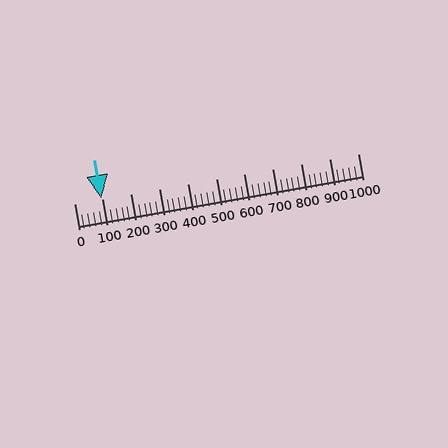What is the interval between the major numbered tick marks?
The major tick marks are spaced 100 units apart.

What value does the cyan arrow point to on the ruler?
The cyan arrow points to approximately 96.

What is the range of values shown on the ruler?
The ruler shows values from 0 to 1000.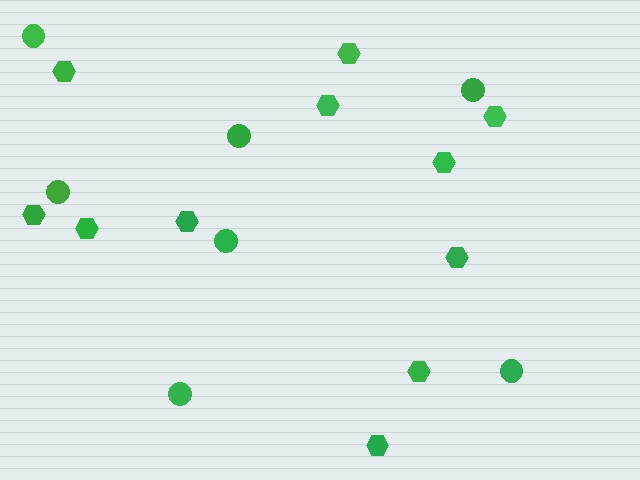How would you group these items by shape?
There are 2 groups: one group of hexagons (11) and one group of circles (7).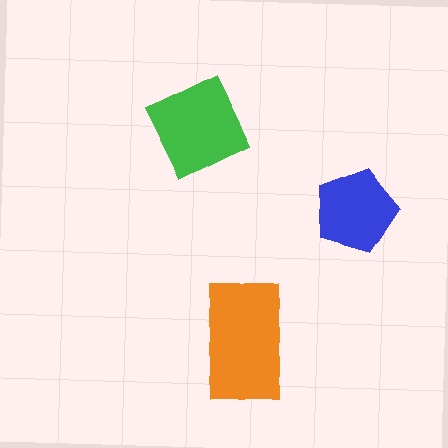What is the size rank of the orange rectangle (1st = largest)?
1st.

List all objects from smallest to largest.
The blue pentagon, the green diamond, the orange rectangle.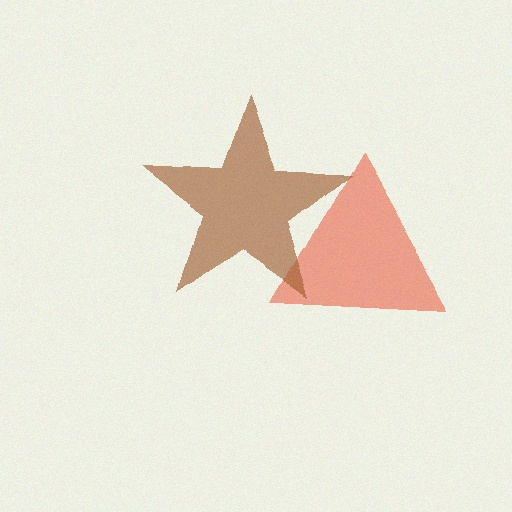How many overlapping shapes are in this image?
There are 2 overlapping shapes in the image.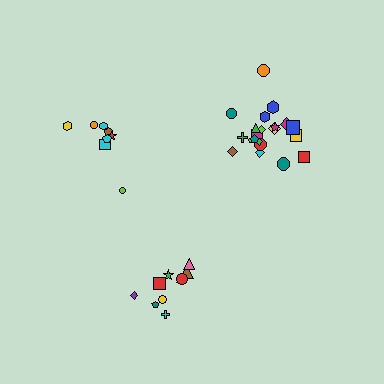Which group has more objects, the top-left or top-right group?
The top-right group.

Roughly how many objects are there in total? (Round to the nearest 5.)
Roughly 40 objects in total.